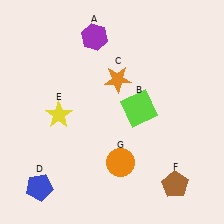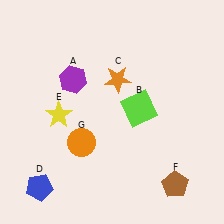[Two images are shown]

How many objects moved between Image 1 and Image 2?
2 objects moved between the two images.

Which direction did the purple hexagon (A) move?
The purple hexagon (A) moved down.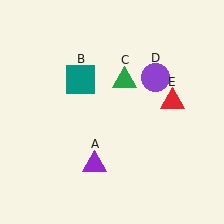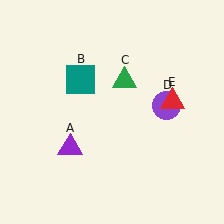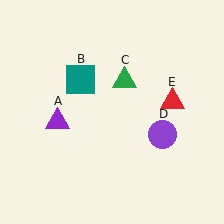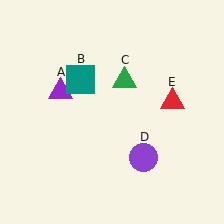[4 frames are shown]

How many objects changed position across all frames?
2 objects changed position: purple triangle (object A), purple circle (object D).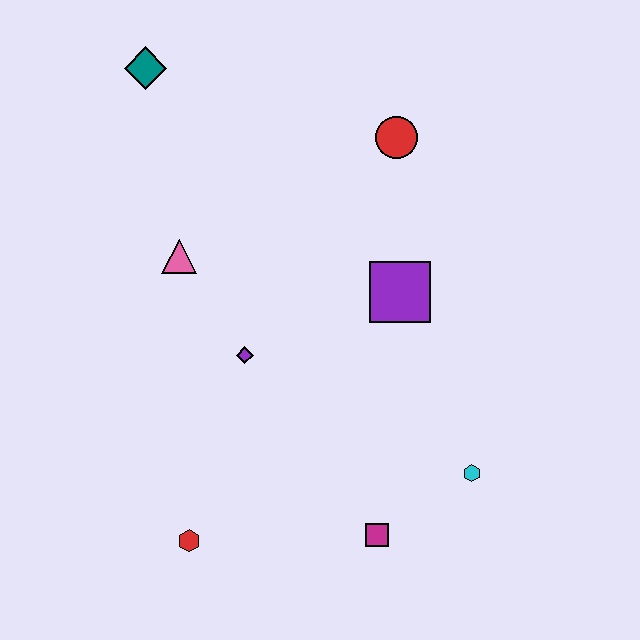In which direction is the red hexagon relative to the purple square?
The red hexagon is below the purple square.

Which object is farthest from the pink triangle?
The cyan hexagon is farthest from the pink triangle.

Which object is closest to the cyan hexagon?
The magenta square is closest to the cyan hexagon.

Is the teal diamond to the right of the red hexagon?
No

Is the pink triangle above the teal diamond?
No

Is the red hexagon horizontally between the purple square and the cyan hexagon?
No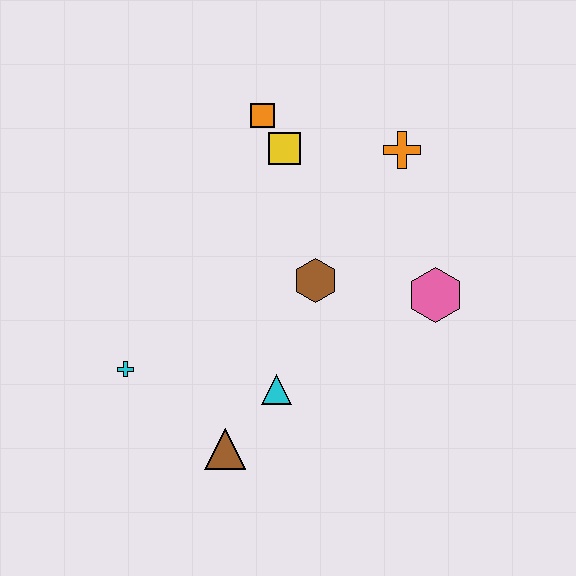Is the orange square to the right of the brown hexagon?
No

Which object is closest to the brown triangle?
The cyan triangle is closest to the brown triangle.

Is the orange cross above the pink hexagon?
Yes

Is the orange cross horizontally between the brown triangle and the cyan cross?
No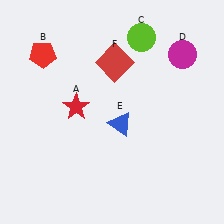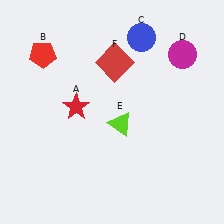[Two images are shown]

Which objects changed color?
C changed from lime to blue. E changed from blue to lime.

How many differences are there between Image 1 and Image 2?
There are 2 differences between the two images.